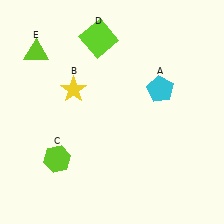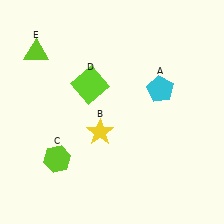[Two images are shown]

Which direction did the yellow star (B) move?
The yellow star (B) moved down.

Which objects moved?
The objects that moved are: the yellow star (B), the lime square (D).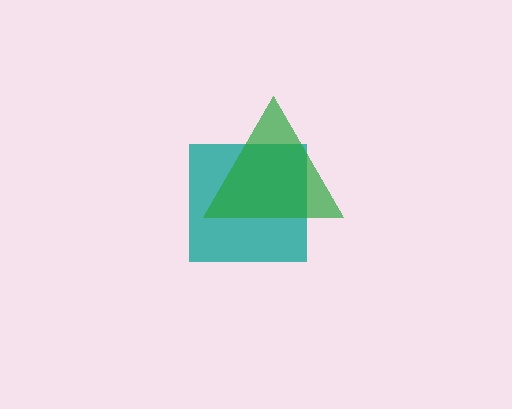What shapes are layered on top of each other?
The layered shapes are: a teal square, a green triangle.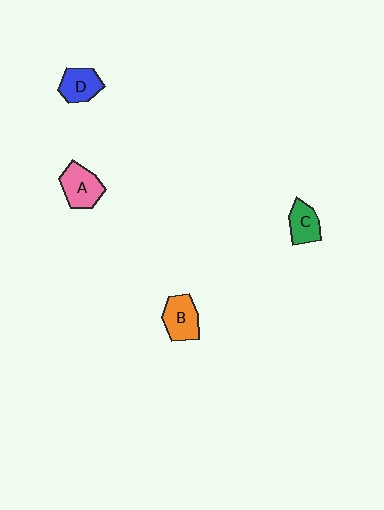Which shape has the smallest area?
Shape C (green).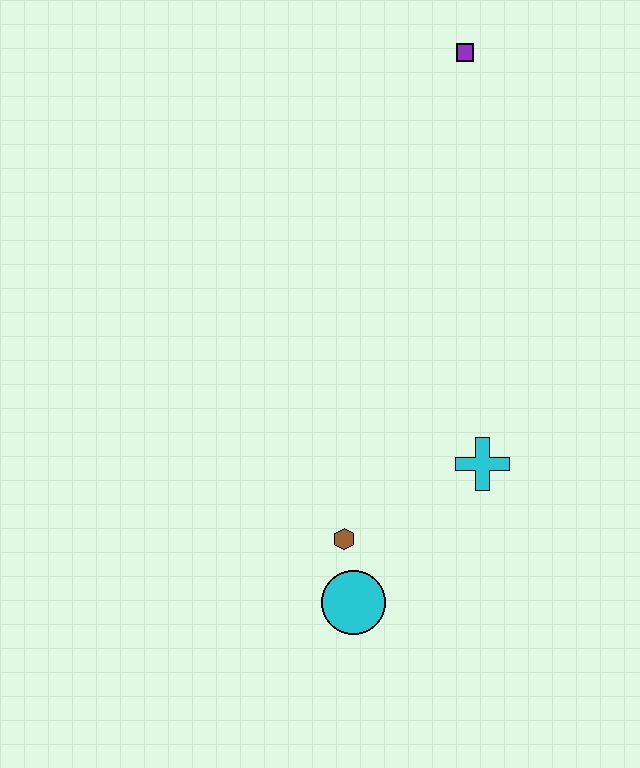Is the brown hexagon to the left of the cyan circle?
Yes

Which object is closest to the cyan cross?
The brown hexagon is closest to the cyan cross.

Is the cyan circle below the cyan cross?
Yes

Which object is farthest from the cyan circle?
The purple square is farthest from the cyan circle.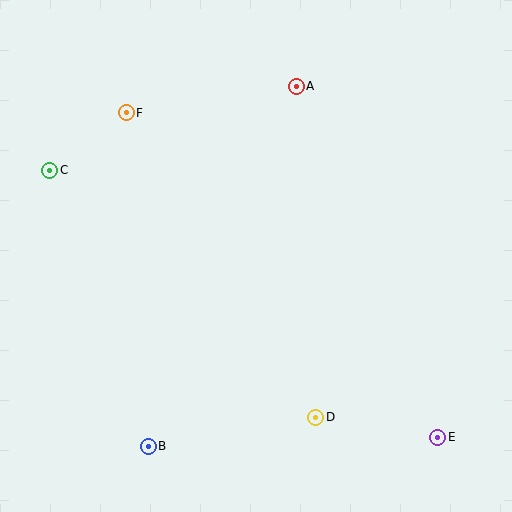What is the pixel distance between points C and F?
The distance between C and F is 96 pixels.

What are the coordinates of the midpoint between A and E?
The midpoint between A and E is at (367, 262).